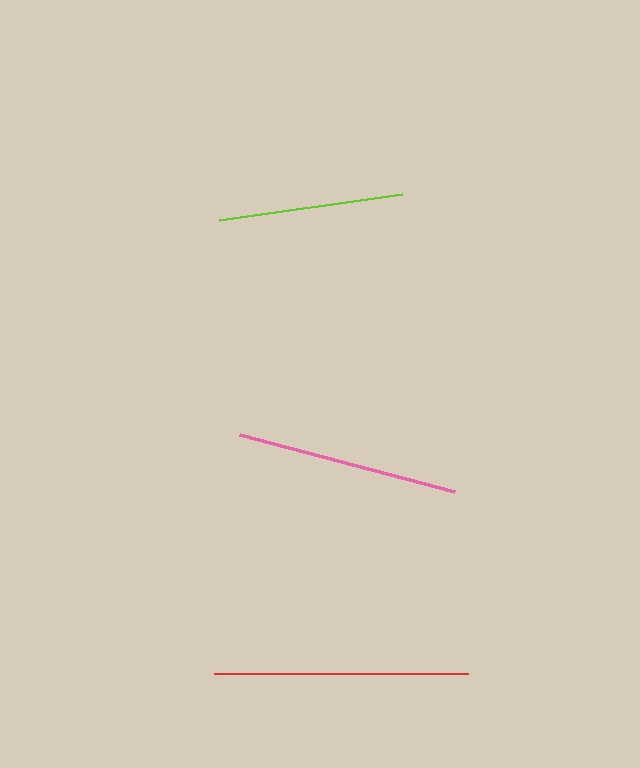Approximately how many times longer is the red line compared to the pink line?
The red line is approximately 1.1 times the length of the pink line.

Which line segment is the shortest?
The lime line is the shortest at approximately 184 pixels.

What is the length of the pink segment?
The pink segment is approximately 222 pixels long.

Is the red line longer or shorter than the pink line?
The red line is longer than the pink line.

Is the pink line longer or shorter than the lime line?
The pink line is longer than the lime line.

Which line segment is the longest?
The red line is the longest at approximately 253 pixels.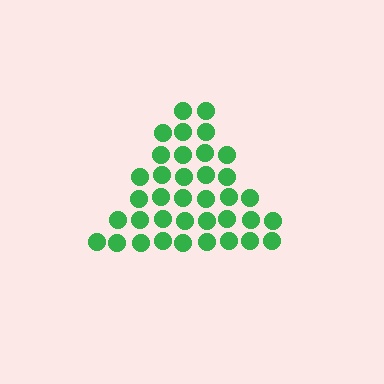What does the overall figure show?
The overall figure shows a triangle.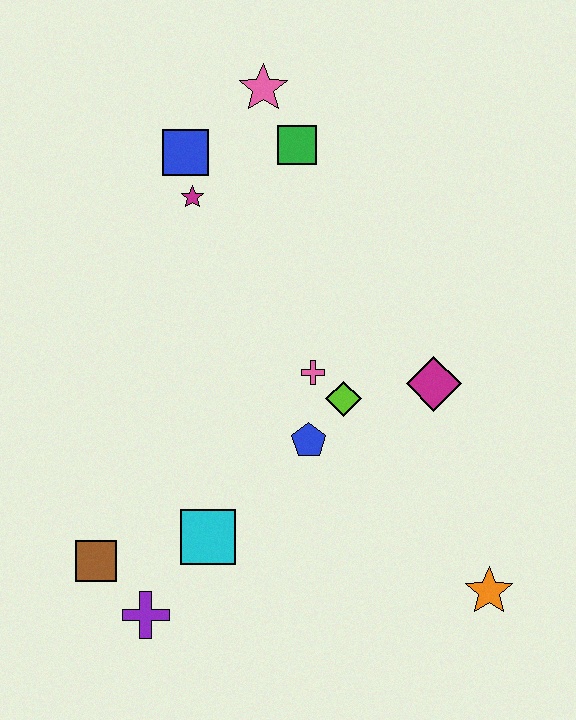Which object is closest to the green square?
The pink star is closest to the green square.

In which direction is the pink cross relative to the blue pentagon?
The pink cross is above the blue pentagon.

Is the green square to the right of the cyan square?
Yes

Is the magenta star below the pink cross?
No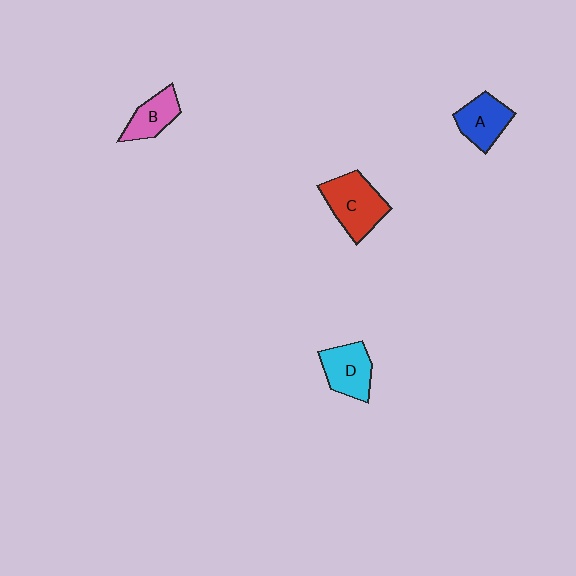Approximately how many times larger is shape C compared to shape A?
Approximately 1.3 times.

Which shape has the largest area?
Shape C (red).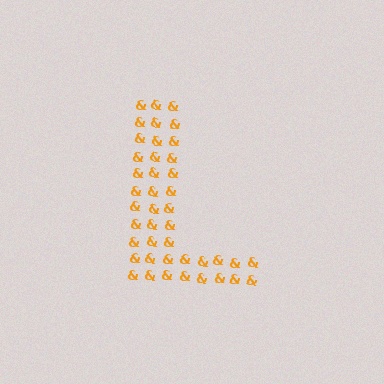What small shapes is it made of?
It is made of small ampersands.